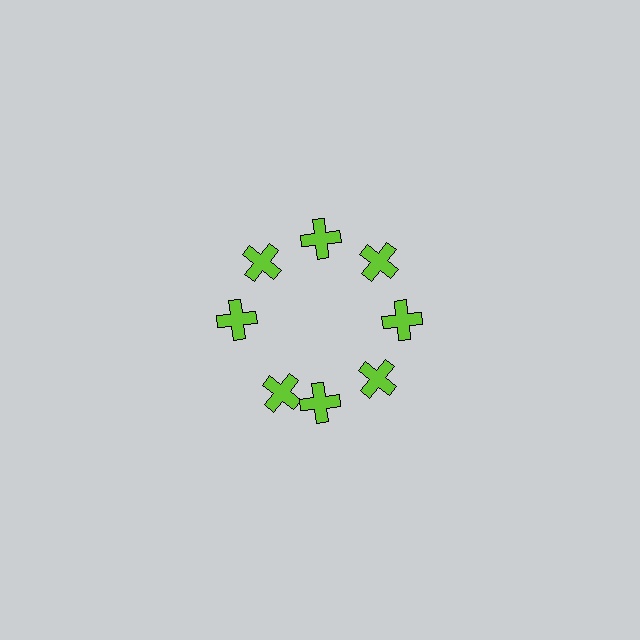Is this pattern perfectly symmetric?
No. The 8 lime crosses are arranged in a ring, but one element near the 8 o'clock position is rotated out of alignment along the ring, breaking the 8-fold rotational symmetry.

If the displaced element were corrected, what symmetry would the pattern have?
It would have 8-fold rotational symmetry — the pattern would map onto itself every 45 degrees.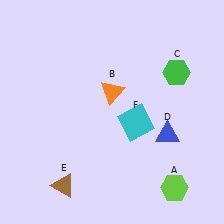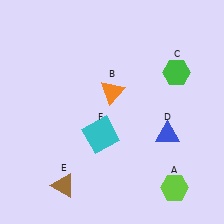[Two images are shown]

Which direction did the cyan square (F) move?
The cyan square (F) moved left.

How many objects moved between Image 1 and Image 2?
1 object moved between the two images.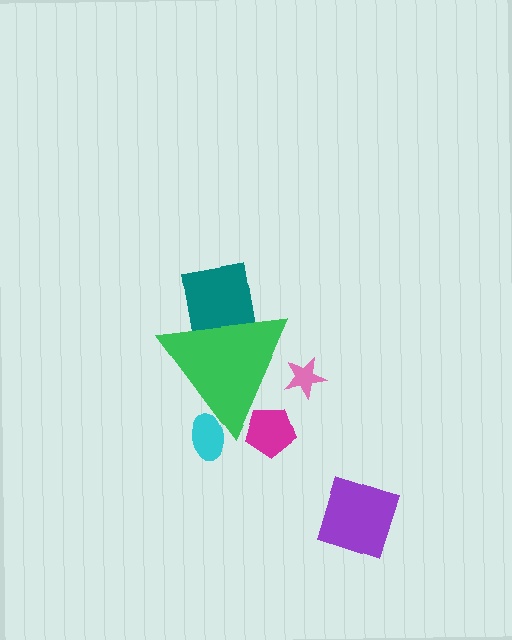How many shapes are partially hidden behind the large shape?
4 shapes are partially hidden.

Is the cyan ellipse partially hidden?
Yes, the cyan ellipse is partially hidden behind the green triangle.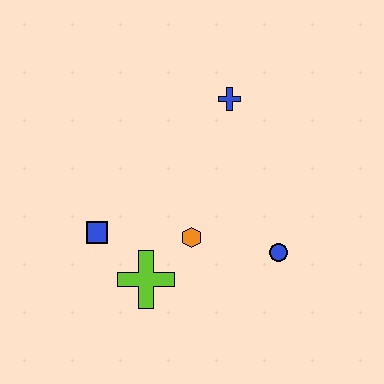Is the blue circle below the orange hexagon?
Yes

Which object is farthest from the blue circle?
The blue square is farthest from the blue circle.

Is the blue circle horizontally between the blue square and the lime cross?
No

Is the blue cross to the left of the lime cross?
No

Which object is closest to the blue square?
The lime cross is closest to the blue square.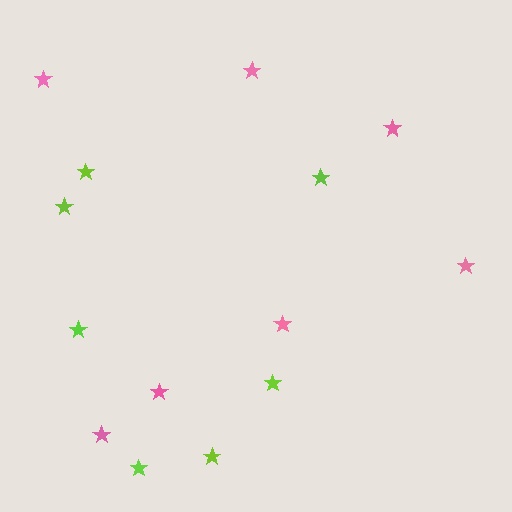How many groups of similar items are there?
There are 2 groups: one group of lime stars (7) and one group of pink stars (7).